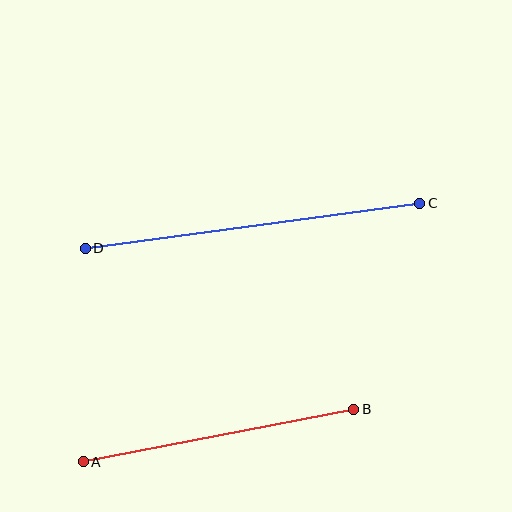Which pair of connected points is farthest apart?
Points C and D are farthest apart.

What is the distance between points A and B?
The distance is approximately 276 pixels.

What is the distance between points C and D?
The distance is approximately 337 pixels.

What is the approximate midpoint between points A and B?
The midpoint is at approximately (218, 435) pixels.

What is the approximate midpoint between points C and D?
The midpoint is at approximately (252, 226) pixels.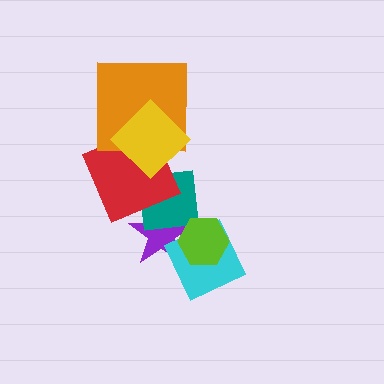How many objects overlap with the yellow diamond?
3 objects overlap with the yellow diamond.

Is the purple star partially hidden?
Yes, it is partially covered by another shape.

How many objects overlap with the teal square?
4 objects overlap with the teal square.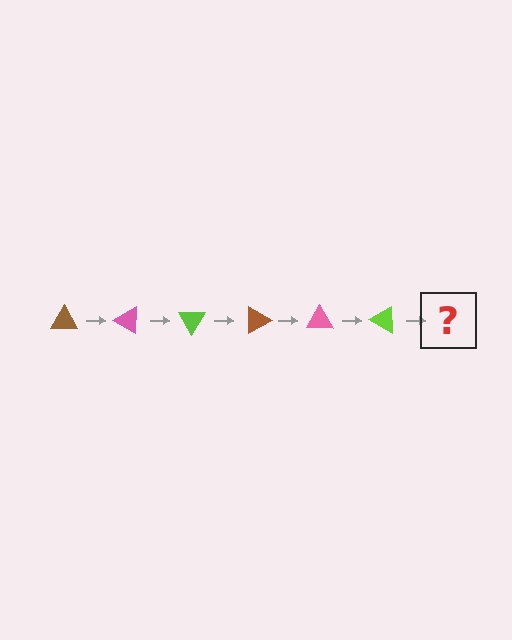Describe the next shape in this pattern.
It should be a brown triangle, rotated 180 degrees from the start.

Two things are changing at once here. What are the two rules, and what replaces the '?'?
The two rules are that it rotates 30 degrees each step and the color cycles through brown, pink, and lime. The '?' should be a brown triangle, rotated 180 degrees from the start.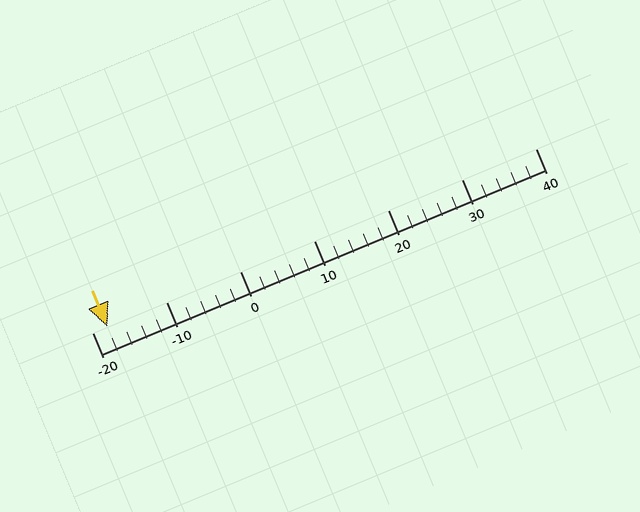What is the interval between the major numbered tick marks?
The major tick marks are spaced 10 units apart.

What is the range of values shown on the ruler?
The ruler shows values from -20 to 40.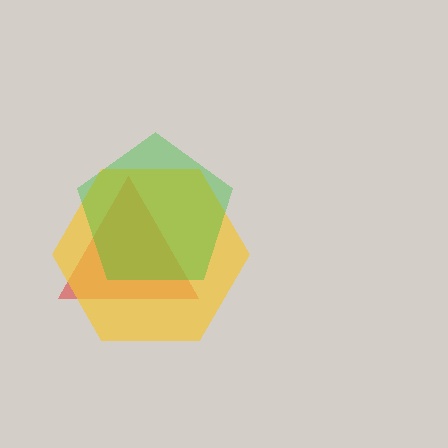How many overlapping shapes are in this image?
There are 3 overlapping shapes in the image.